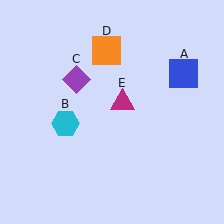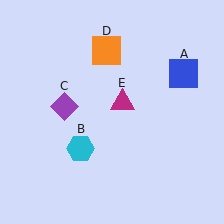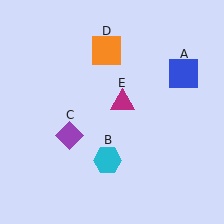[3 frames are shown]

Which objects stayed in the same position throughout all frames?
Blue square (object A) and orange square (object D) and magenta triangle (object E) remained stationary.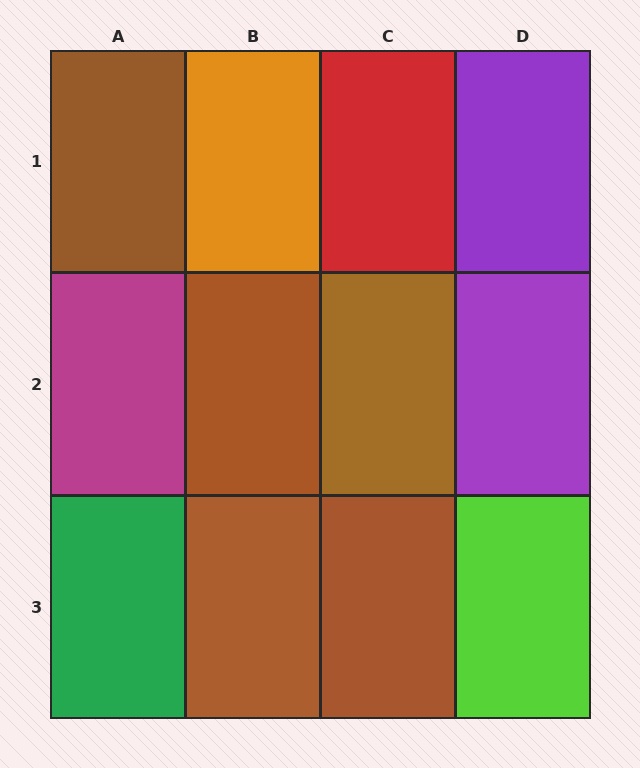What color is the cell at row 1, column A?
Brown.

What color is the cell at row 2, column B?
Brown.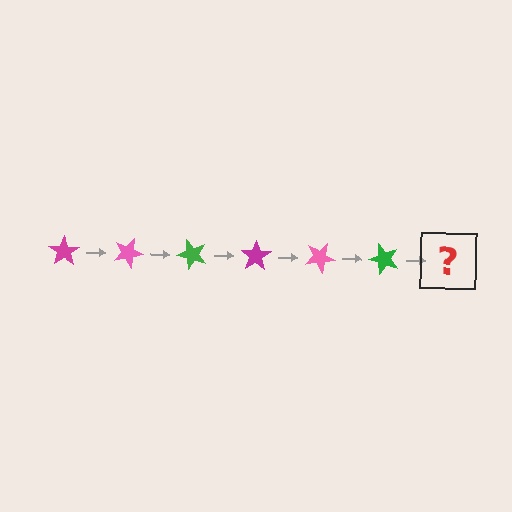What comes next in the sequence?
The next element should be a magenta star, rotated 150 degrees from the start.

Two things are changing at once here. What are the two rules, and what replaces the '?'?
The two rules are that it rotates 25 degrees each step and the color cycles through magenta, pink, and green. The '?' should be a magenta star, rotated 150 degrees from the start.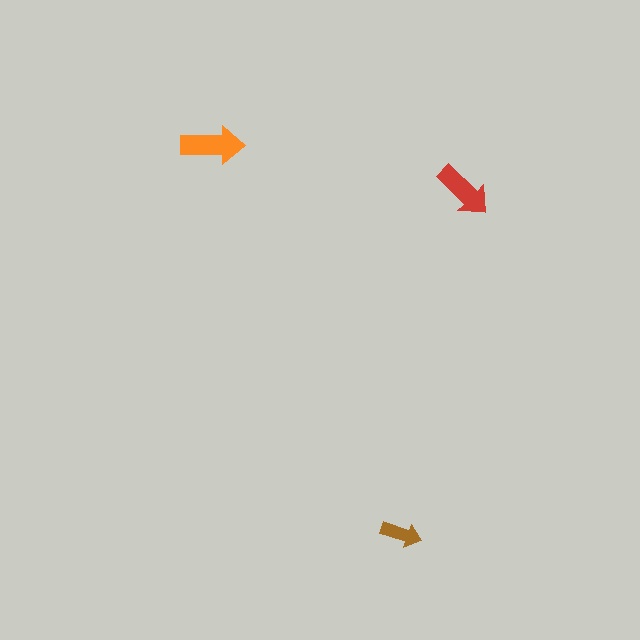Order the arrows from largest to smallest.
the orange one, the red one, the brown one.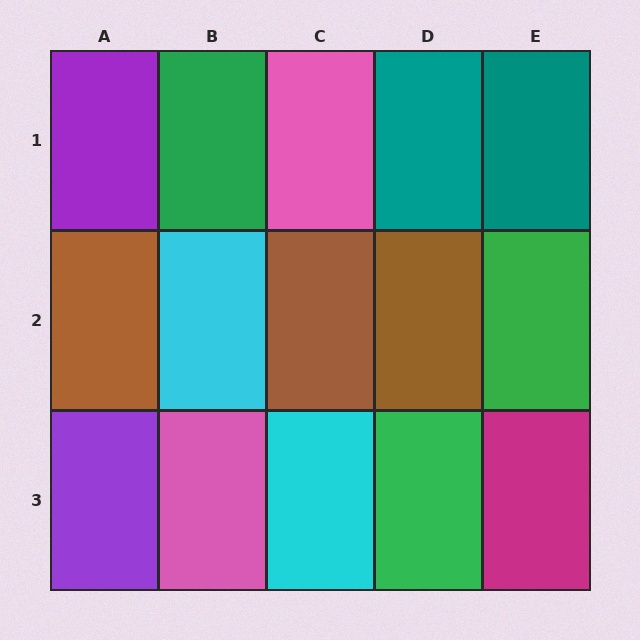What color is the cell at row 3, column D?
Green.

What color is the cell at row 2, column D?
Brown.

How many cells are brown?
3 cells are brown.